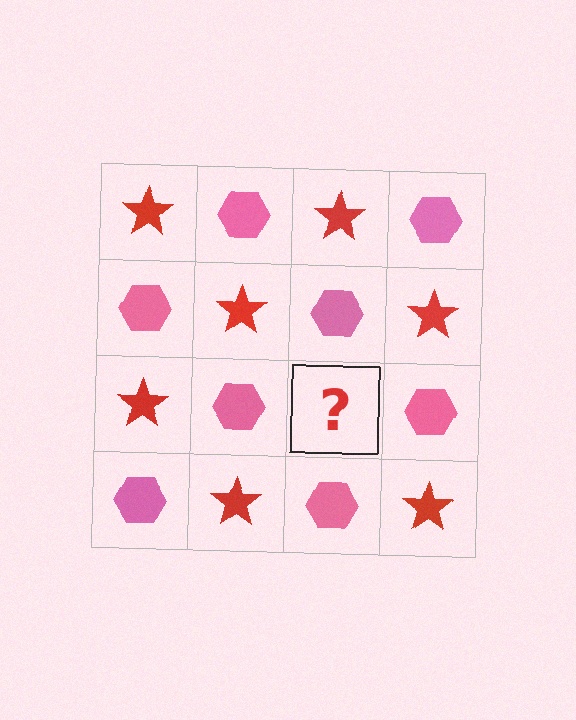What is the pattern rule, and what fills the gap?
The rule is that it alternates red star and pink hexagon in a checkerboard pattern. The gap should be filled with a red star.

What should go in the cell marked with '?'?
The missing cell should contain a red star.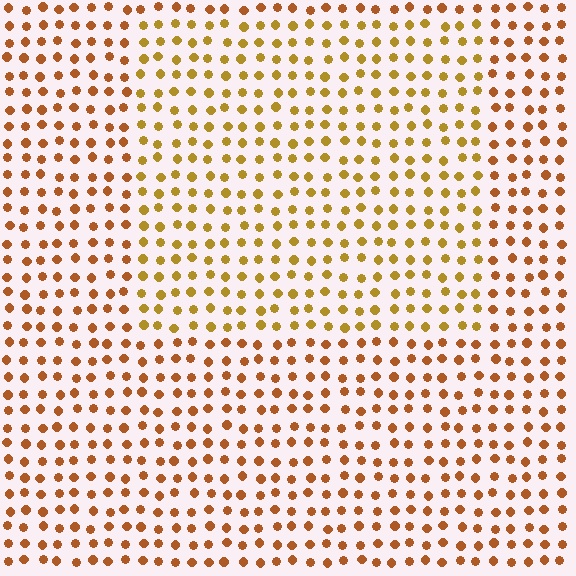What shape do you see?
I see a rectangle.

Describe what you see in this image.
The image is filled with small brown elements in a uniform arrangement. A rectangle-shaped region is visible where the elements are tinted to a slightly different hue, forming a subtle color boundary.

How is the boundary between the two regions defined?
The boundary is defined purely by a slight shift in hue (about 24 degrees). Spacing, size, and orientation are identical on both sides.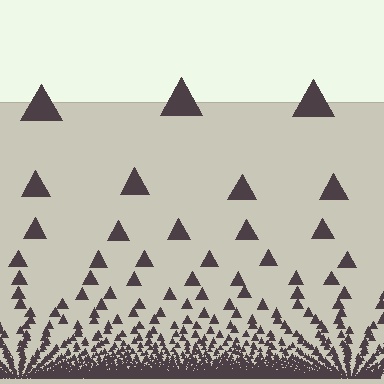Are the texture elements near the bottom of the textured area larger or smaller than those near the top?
Smaller. The gradient is inverted — elements near the bottom are smaller and denser.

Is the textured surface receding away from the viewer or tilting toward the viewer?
The surface appears to tilt toward the viewer. Texture elements get larger and sparser toward the top.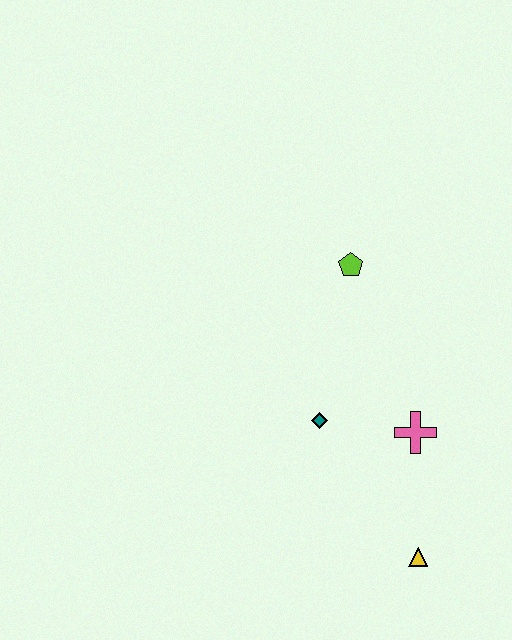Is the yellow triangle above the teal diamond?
No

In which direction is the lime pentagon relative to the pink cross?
The lime pentagon is above the pink cross.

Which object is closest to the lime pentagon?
The teal diamond is closest to the lime pentagon.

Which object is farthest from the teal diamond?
The yellow triangle is farthest from the teal diamond.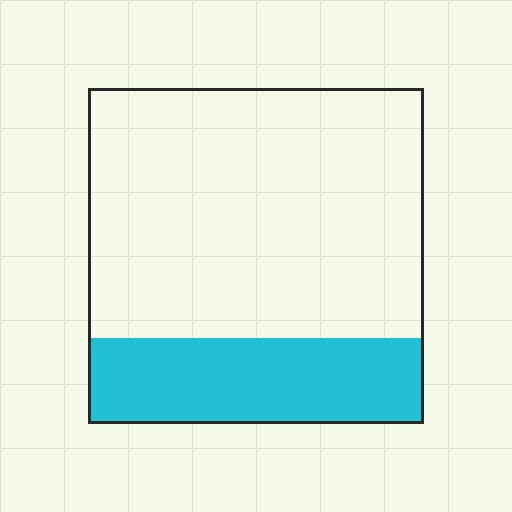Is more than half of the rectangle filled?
No.